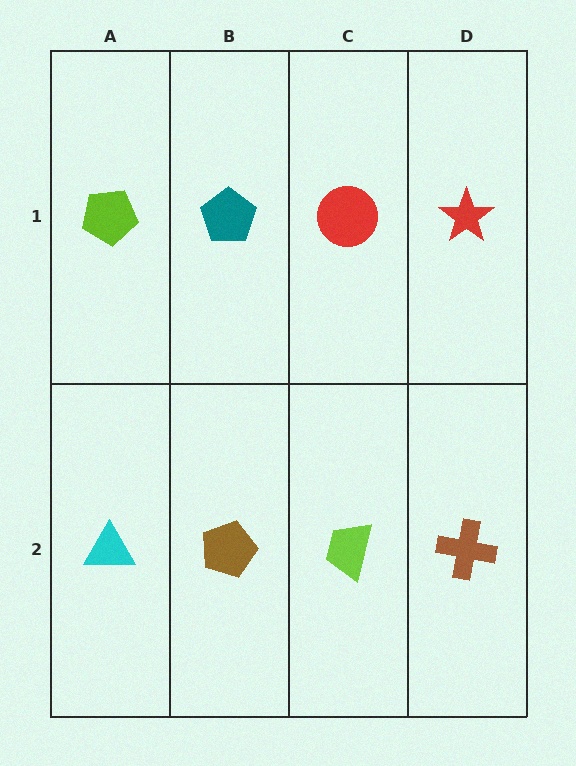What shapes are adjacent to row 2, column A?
A lime pentagon (row 1, column A), a brown pentagon (row 2, column B).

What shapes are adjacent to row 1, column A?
A cyan triangle (row 2, column A), a teal pentagon (row 1, column B).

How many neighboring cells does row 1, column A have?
2.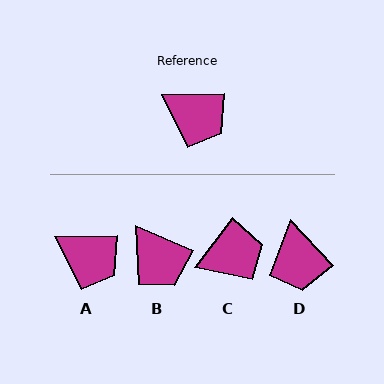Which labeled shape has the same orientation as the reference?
A.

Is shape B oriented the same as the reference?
No, it is off by about 24 degrees.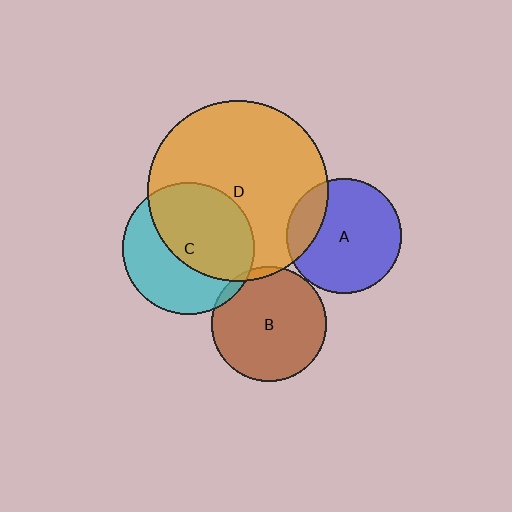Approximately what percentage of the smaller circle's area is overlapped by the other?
Approximately 5%.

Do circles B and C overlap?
Yes.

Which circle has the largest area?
Circle D (orange).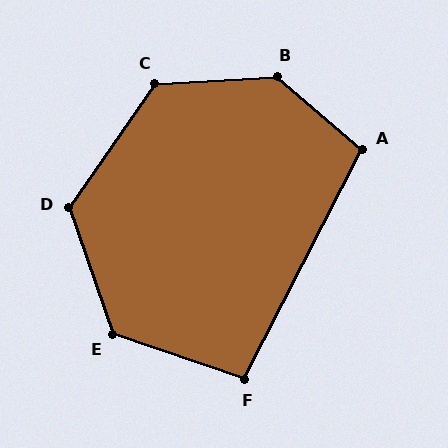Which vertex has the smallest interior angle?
F, at approximately 98 degrees.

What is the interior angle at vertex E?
Approximately 128 degrees (obtuse).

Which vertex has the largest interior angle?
B, at approximately 136 degrees.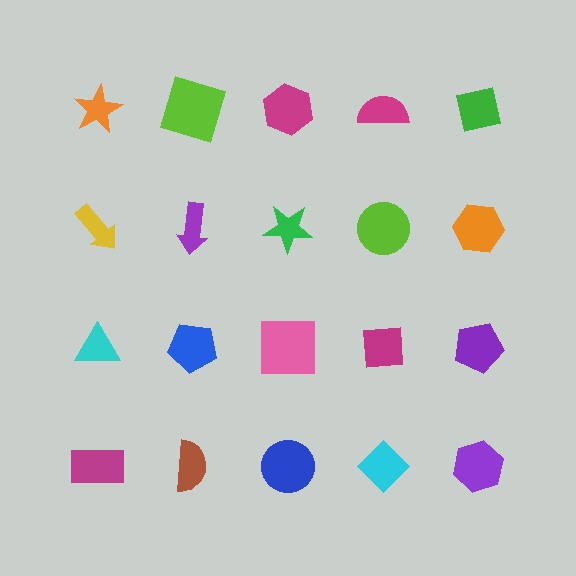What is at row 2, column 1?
A yellow arrow.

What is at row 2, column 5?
An orange hexagon.